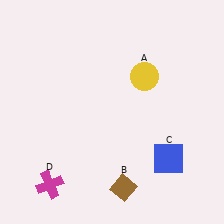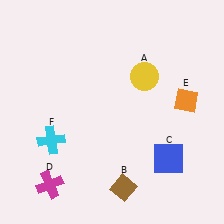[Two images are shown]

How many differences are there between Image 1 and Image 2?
There are 2 differences between the two images.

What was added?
An orange diamond (E), a cyan cross (F) were added in Image 2.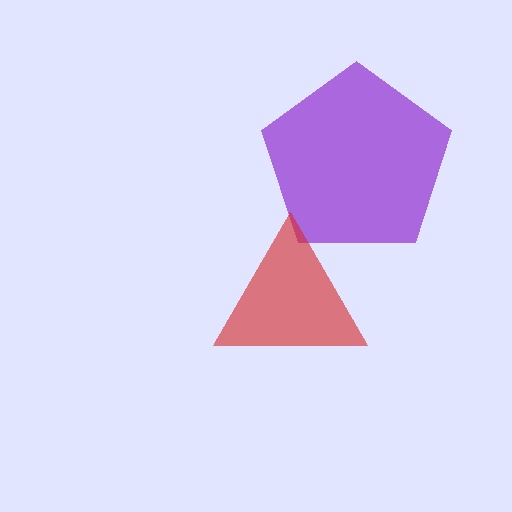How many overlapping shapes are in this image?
There are 2 overlapping shapes in the image.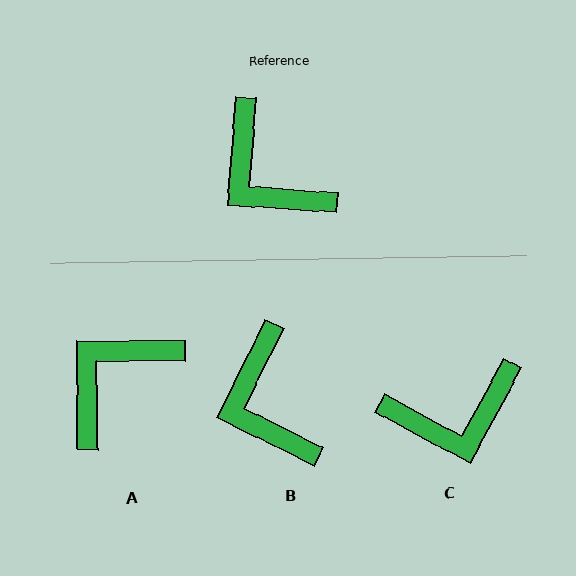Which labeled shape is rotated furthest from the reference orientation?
A, about 85 degrees away.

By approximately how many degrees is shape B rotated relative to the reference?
Approximately 22 degrees clockwise.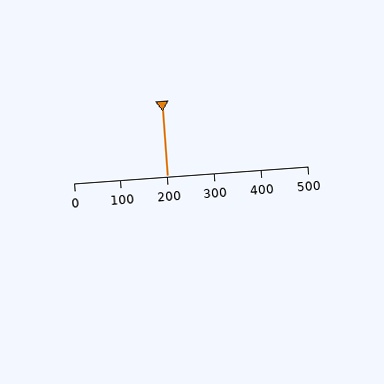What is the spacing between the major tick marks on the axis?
The major ticks are spaced 100 apart.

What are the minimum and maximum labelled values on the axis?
The axis runs from 0 to 500.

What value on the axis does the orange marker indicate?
The marker indicates approximately 200.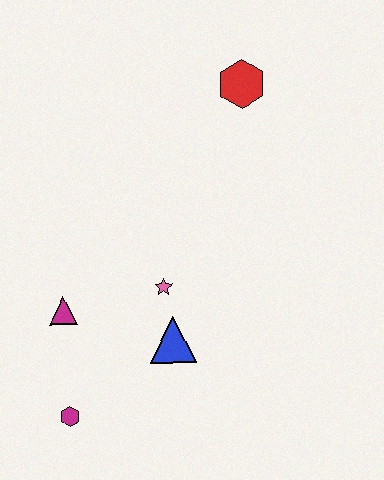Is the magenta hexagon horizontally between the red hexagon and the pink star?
No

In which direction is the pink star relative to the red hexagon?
The pink star is below the red hexagon.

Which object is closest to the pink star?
The blue triangle is closest to the pink star.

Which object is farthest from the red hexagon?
The magenta hexagon is farthest from the red hexagon.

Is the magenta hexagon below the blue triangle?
Yes